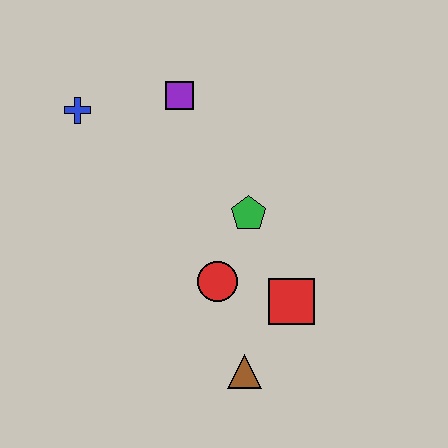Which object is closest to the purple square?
The blue cross is closest to the purple square.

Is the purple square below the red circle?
No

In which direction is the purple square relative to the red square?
The purple square is above the red square.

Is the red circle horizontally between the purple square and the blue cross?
No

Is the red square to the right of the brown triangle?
Yes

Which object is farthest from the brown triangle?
The blue cross is farthest from the brown triangle.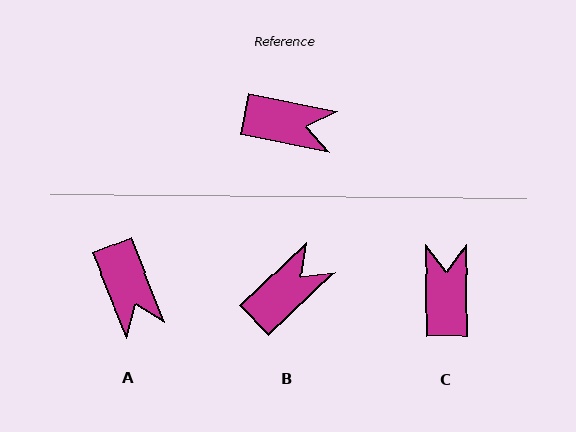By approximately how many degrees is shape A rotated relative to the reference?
Approximately 56 degrees clockwise.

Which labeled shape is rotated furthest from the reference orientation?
C, about 103 degrees away.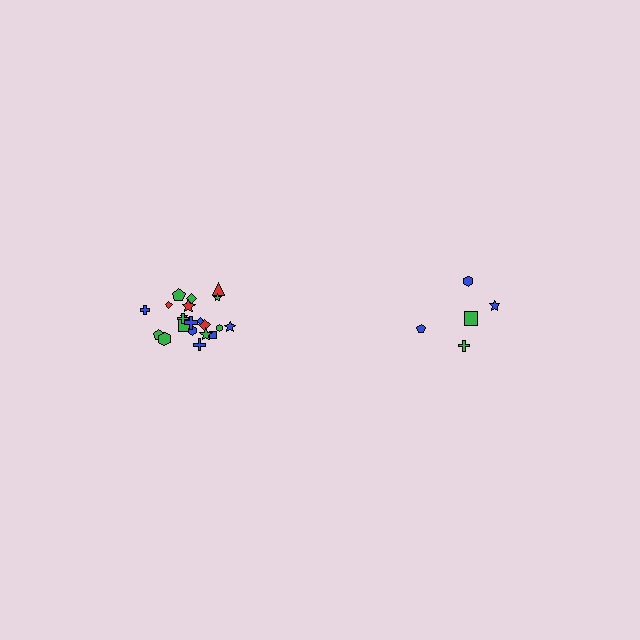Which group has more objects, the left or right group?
The left group.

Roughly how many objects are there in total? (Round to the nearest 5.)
Roughly 25 objects in total.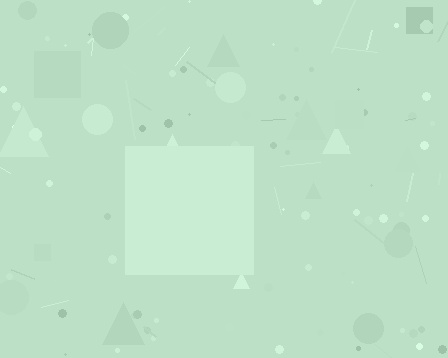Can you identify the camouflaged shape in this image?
The camouflaged shape is a square.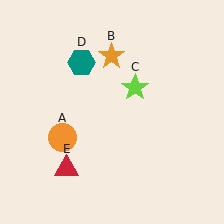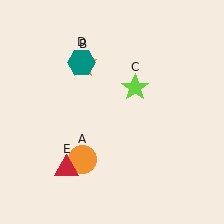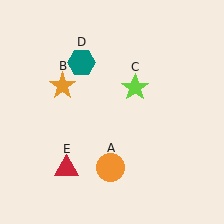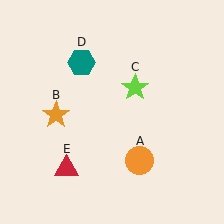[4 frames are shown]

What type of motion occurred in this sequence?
The orange circle (object A), orange star (object B) rotated counterclockwise around the center of the scene.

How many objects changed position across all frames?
2 objects changed position: orange circle (object A), orange star (object B).